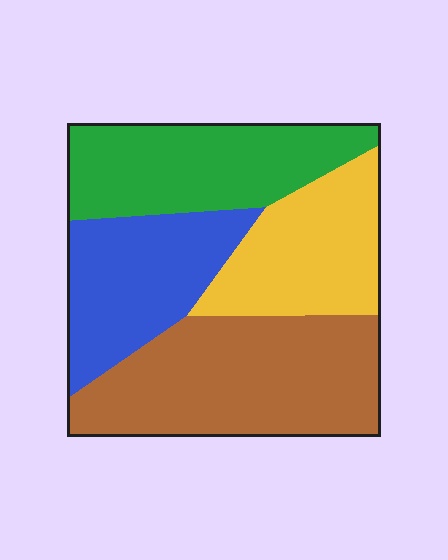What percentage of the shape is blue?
Blue takes up about one fifth (1/5) of the shape.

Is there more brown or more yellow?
Brown.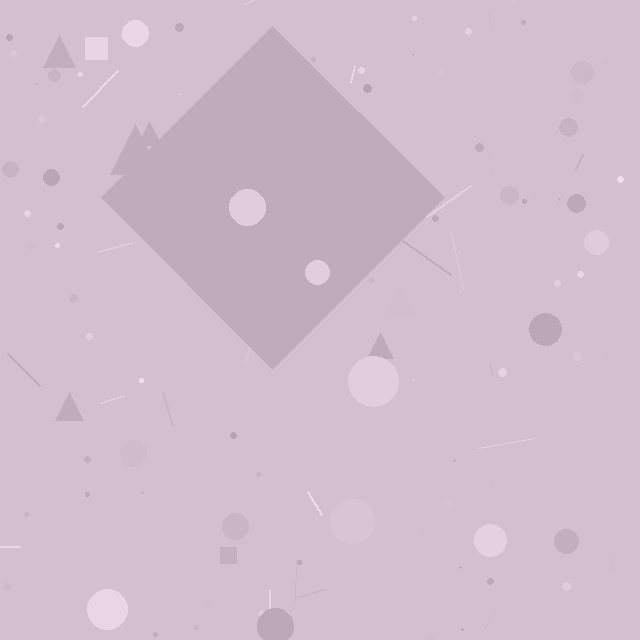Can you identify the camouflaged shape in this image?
The camouflaged shape is a diamond.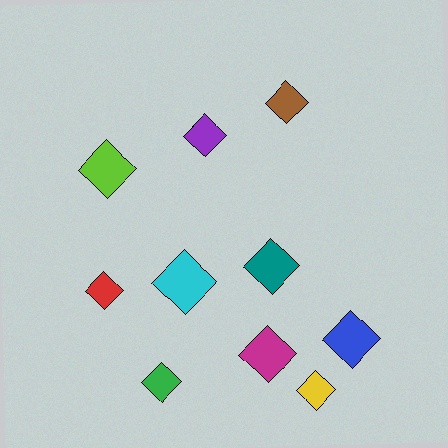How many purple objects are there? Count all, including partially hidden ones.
There is 1 purple object.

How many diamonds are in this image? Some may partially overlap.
There are 10 diamonds.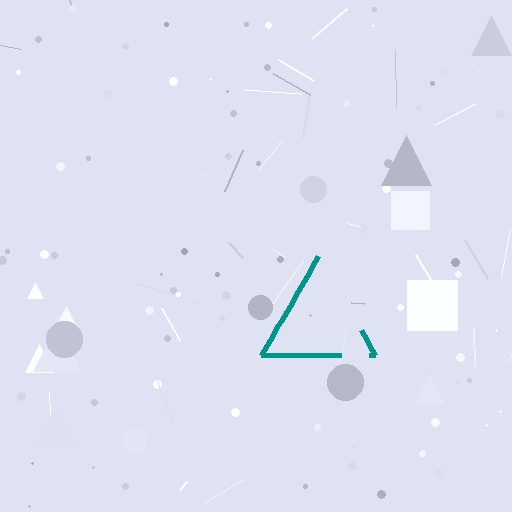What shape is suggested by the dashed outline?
The dashed outline suggests a triangle.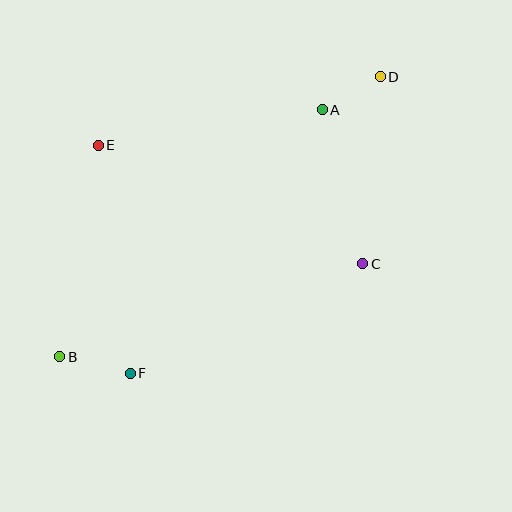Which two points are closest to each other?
Points A and D are closest to each other.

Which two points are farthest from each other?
Points B and D are farthest from each other.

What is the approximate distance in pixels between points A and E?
The distance between A and E is approximately 227 pixels.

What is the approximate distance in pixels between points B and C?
The distance between B and C is approximately 317 pixels.